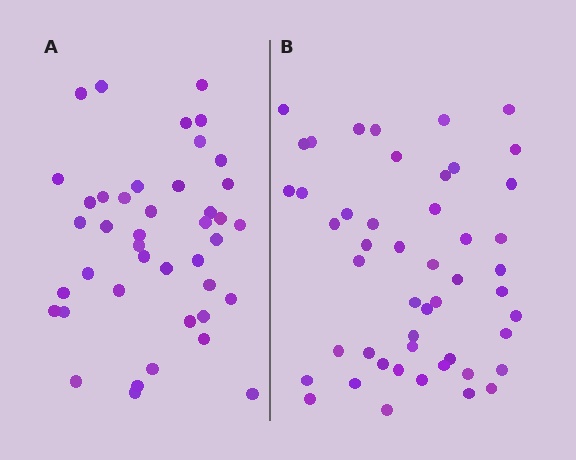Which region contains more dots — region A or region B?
Region B (the right region) has more dots.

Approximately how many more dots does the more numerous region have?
Region B has roughly 8 or so more dots than region A.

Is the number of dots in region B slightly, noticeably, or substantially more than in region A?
Region B has only slightly more — the two regions are fairly close. The ratio is roughly 1.2 to 1.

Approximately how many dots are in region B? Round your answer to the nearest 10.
About 50 dots. (The exact count is 49, which rounds to 50.)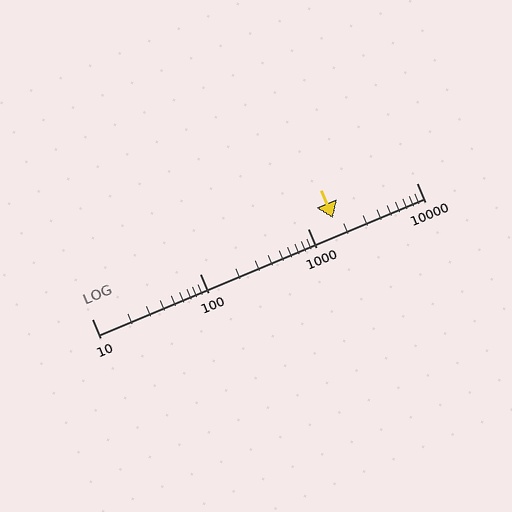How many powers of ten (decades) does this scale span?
The scale spans 3 decades, from 10 to 10000.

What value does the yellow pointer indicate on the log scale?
The pointer indicates approximately 1700.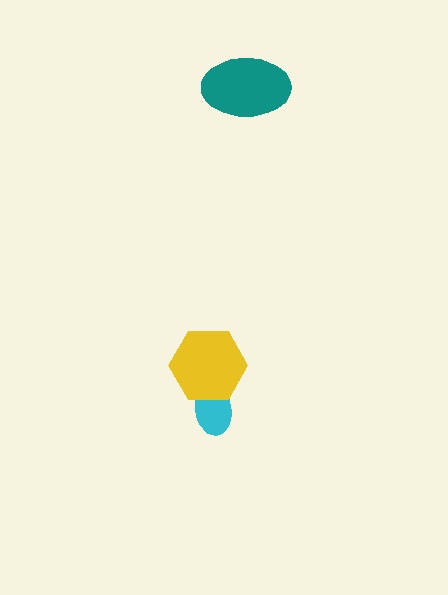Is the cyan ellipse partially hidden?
Yes, it is partially covered by another shape.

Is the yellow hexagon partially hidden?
No, no other shape covers it.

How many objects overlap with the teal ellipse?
0 objects overlap with the teal ellipse.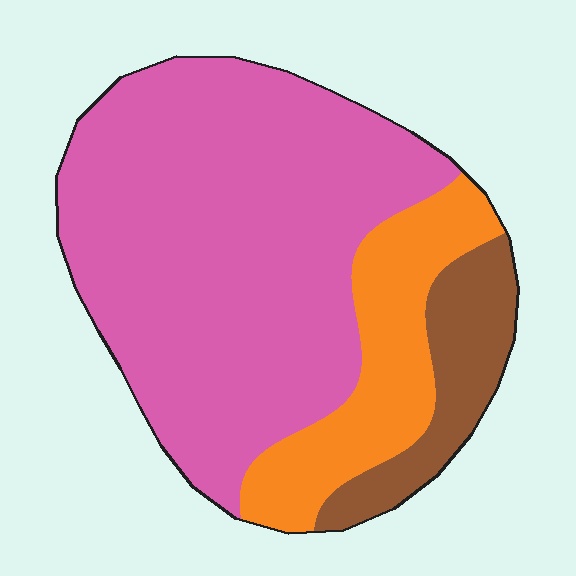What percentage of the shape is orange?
Orange takes up about one fifth (1/5) of the shape.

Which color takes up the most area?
Pink, at roughly 70%.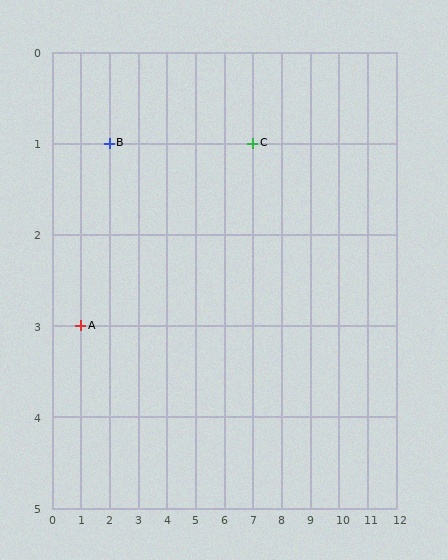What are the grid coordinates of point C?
Point C is at grid coordinates (7, 1).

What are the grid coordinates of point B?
Point B is at grid coordinates (2, 1).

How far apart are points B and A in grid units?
Points B and A are 1 column and 2 rows apart (about 2.2 grid units diagonally).